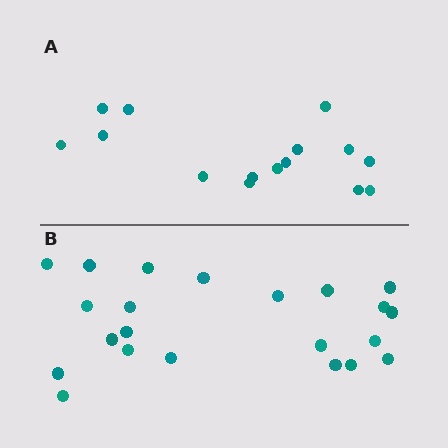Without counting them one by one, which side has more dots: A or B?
Region B (the bottom region) has more dots.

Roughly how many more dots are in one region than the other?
Region B has roughly 8 or so more dots than region A.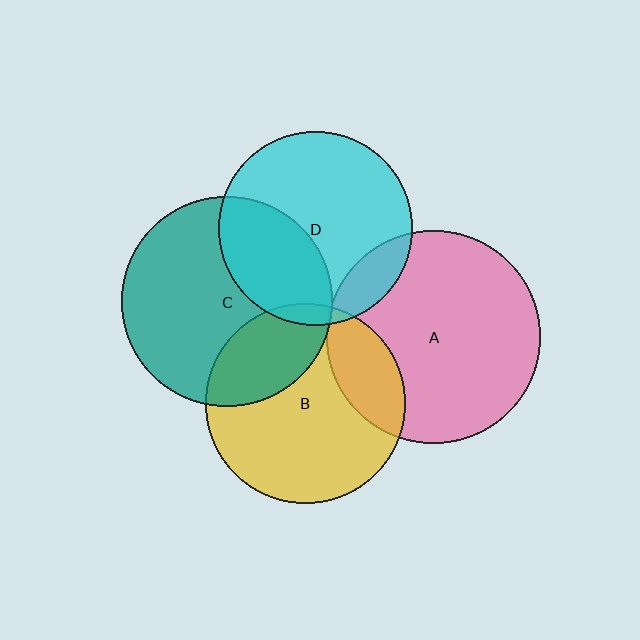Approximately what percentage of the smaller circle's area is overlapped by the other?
Approximately 15%.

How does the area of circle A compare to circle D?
Approximately 1.2 times.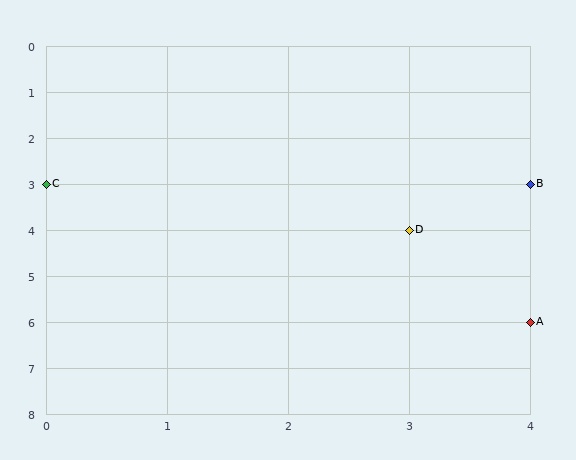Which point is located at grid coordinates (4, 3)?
Point B is at (4, 3).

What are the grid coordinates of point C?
Point C is at grid coordinates (0, 3).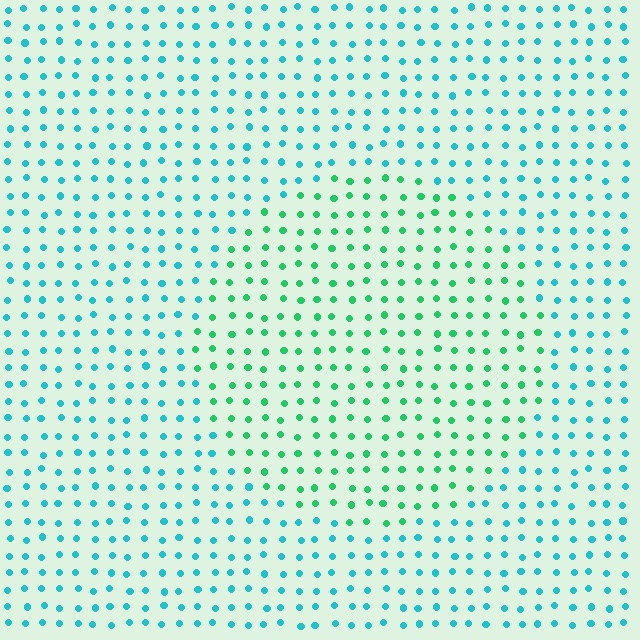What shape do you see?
I see a circle.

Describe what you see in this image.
The image is filled with small cyan elements in a uniform arrangement. A circle-shaped region is visible where the elements are tinted to a slightly different hue, forming a subtle color boundary.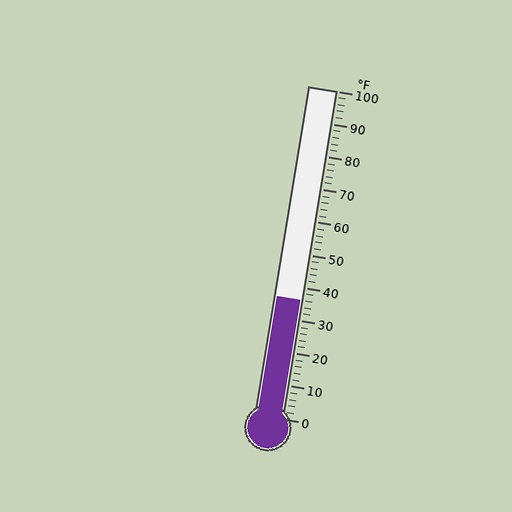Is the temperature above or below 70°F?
The temperature is below 70°F.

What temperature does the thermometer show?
The thermometer shows approximately 36°F.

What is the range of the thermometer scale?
The thermometer scale ranges from 0°F to 100°F.